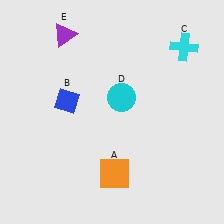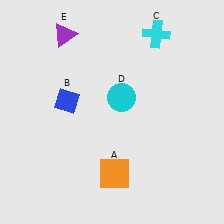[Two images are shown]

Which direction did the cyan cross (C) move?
The cyan cross (C) moved left.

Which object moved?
The cyan cross (C) moved left.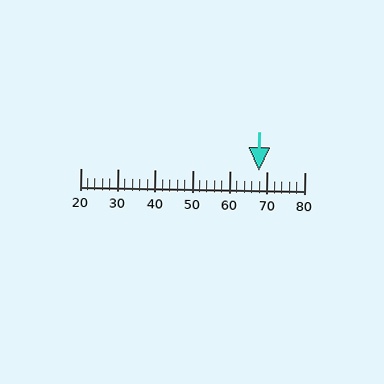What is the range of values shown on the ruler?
The ruler shows values from 20 to 80.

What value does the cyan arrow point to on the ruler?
The cyan arrow points to approximately 68.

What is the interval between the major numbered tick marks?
The major tick marks are spaced 10 units apart.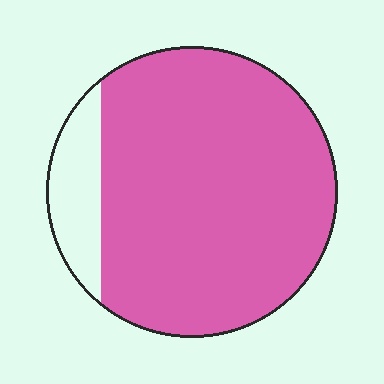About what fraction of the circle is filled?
About seven eighths (7/8).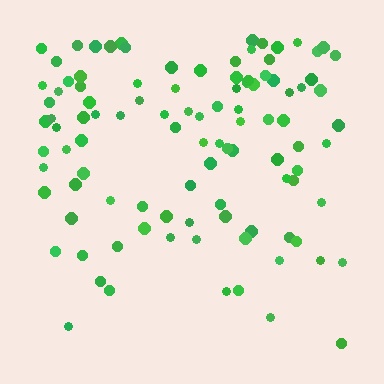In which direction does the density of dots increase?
From bottom to top, with the top side densest.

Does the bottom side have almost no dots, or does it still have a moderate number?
Still a moderate number, just noticeably fewer than the top.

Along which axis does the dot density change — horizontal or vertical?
Vertical.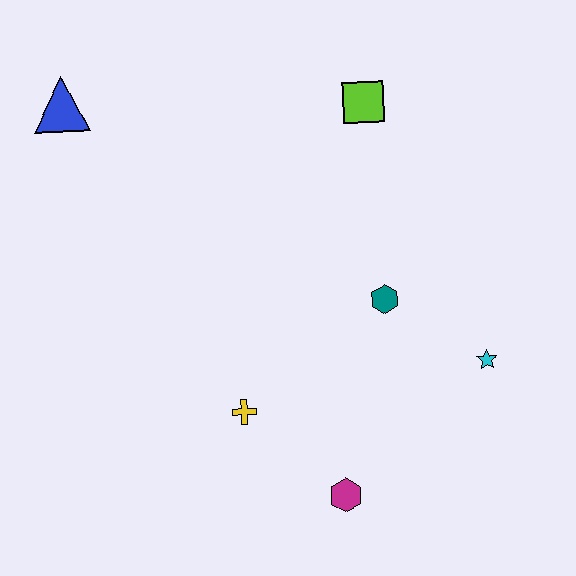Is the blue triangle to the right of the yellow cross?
No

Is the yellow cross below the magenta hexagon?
No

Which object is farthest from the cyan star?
The blue triangle is farthest from the cyan star.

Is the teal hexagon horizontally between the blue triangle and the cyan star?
Yes